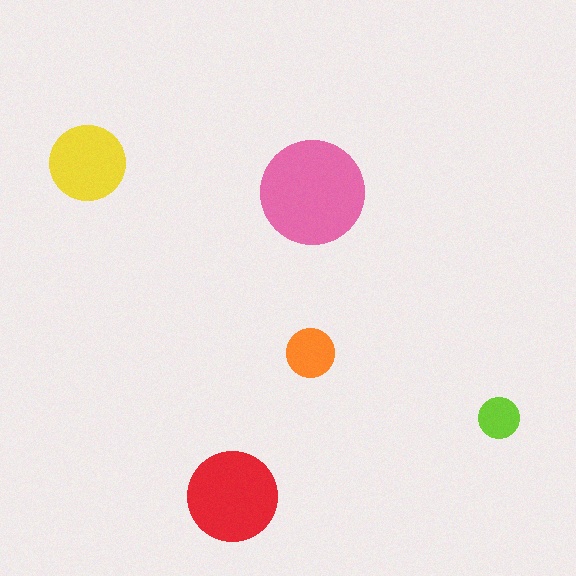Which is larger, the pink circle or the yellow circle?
The pink one.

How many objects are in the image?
There are 5 objects in the image.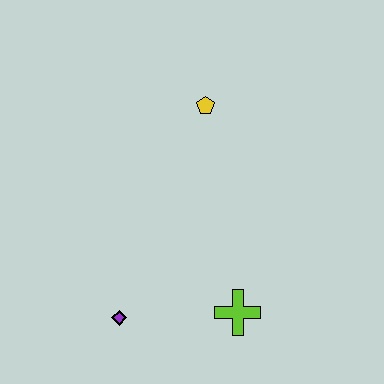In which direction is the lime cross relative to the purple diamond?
The lime cross is to the right of the purple diamond.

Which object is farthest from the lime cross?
The yellow pentagon is farthest from the lime cross.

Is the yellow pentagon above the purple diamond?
Yes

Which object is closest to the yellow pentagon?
The lime cross is closest to the yellow pentagon.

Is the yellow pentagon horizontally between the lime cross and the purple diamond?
Yes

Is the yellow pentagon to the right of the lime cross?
No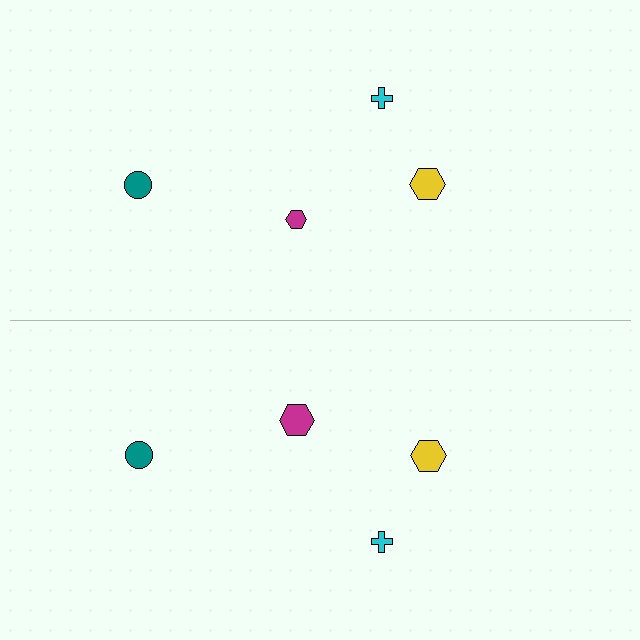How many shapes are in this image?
There are 8 shapes in this image.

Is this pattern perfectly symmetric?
No, the pattern is not perfectly symmetric. The magenta hexagon on the bottom side has a different size than its mirror counterpart.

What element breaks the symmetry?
The magenta hexagon on the bottom side has a different size than its mirror counterpart.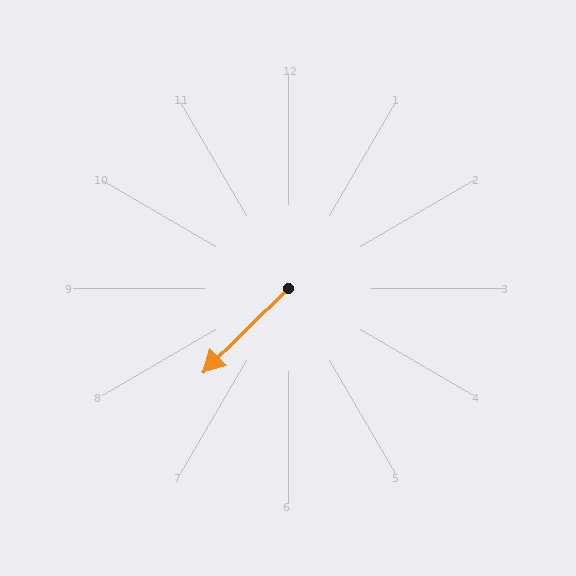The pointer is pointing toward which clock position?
Roughly 8 o'clock.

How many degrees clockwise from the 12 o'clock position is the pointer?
Approximately 225 degrees.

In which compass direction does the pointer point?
Southwest.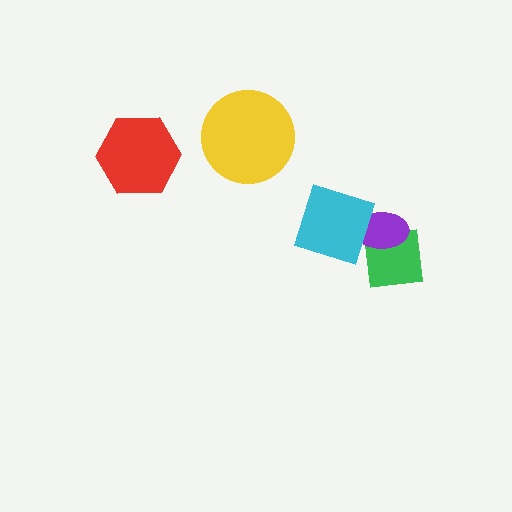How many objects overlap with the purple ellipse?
2 objects overlap with the purple ellipse.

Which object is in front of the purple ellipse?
The cyan diamond is in front of the purple ellipse.